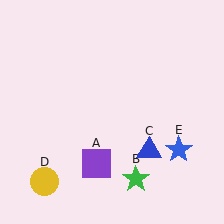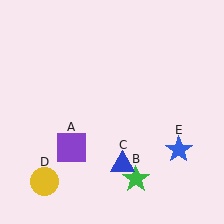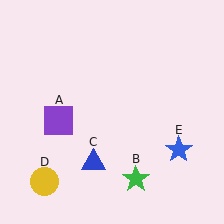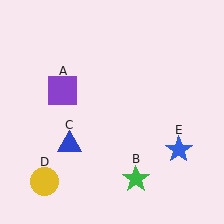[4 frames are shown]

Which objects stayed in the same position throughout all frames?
Green star (object B) and yellow circle (object D) and blue star (object E) remained stationary.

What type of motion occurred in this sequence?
The purple square (object A), blue triangle (object C) rotated clockwise around the center of the scene.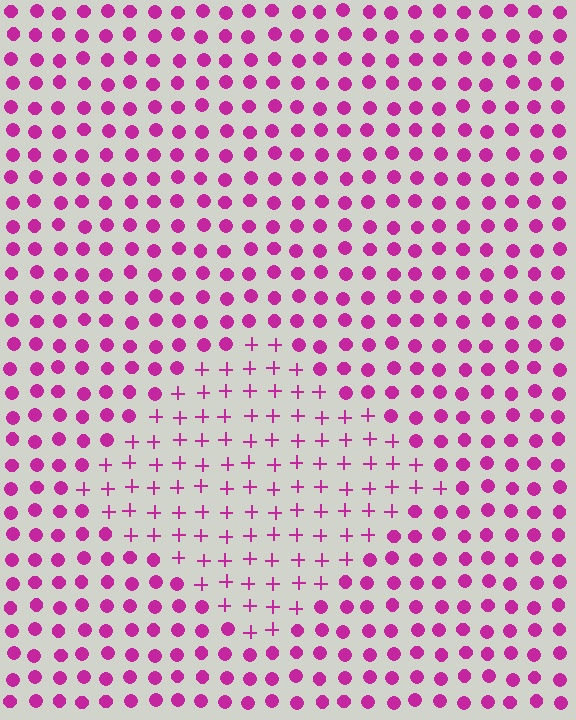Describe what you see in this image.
The image is filled with small magenta elements arranged in a uniform grid. A diamond-shaped region contains plus signs, while the surrounding area contains circles. The boundary is defined purely by the change in element shape.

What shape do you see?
I see a diamond.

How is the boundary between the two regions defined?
The boundary is defined by a change in element shape: plus signs inside vs. circles outside. All elements share the same color and spacing.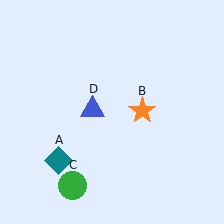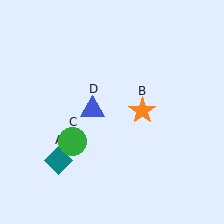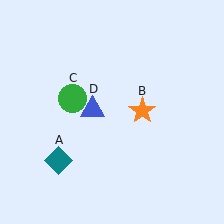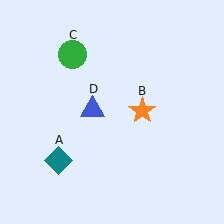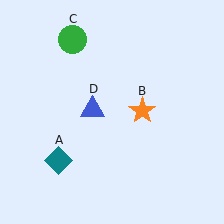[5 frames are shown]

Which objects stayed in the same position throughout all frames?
Teal diamond (object A) and orange star (object B) and blue triangle (object D) remained stationary.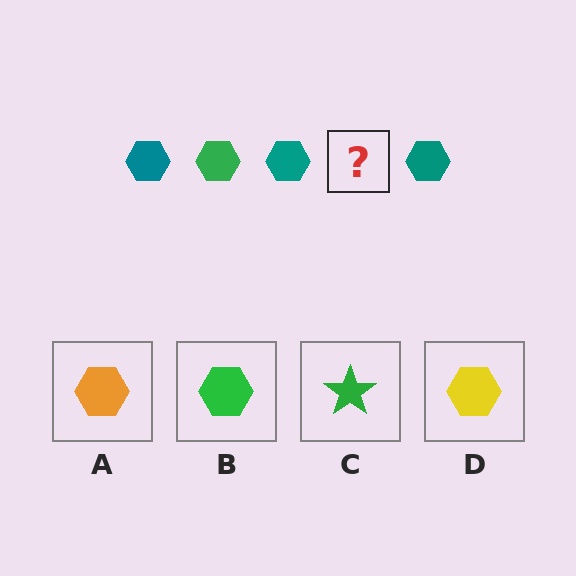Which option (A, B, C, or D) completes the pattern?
B.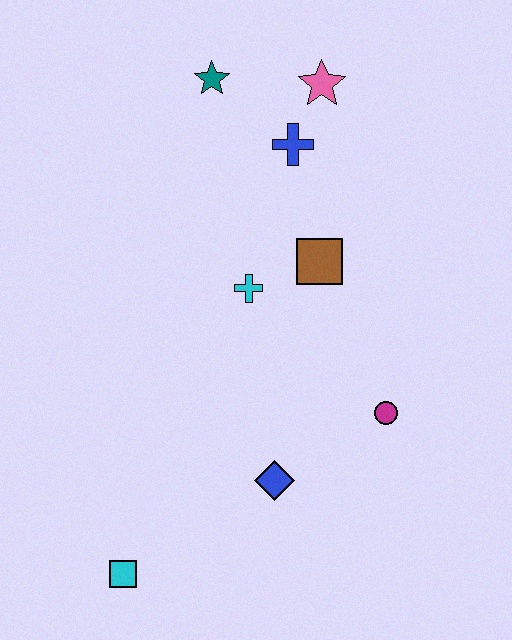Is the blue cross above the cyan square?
Yes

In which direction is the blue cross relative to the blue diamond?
The blue cross is above the blue diamond.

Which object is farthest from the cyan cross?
The cyan square is farthest from the cyan cross.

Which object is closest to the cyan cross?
The brown square is closest to the cyan cross.